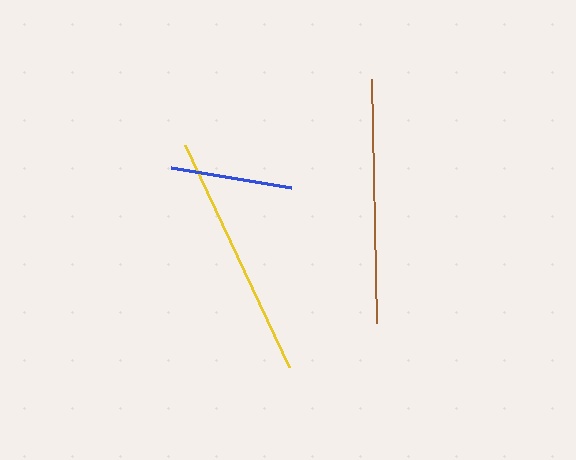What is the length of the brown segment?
The brown segment is approximately 244 pixels long.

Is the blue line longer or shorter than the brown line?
The brown line is longer than the blue line.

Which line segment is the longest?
The yellow line is the longest at approximately 245 pixels.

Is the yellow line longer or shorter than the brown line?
The yellow line is longer than the brown line.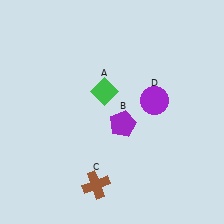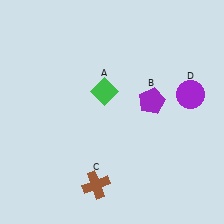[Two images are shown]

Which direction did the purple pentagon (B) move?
The purple pentagon (B) moved right.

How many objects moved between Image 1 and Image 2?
2 objects moved between the two images.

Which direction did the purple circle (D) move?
The purple circle (D) moved right.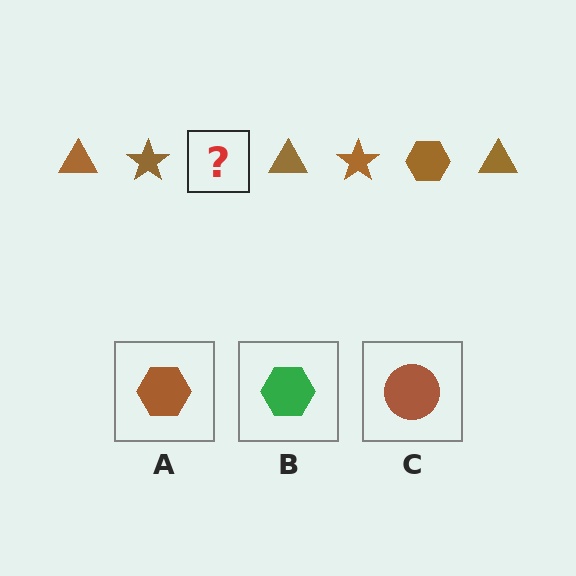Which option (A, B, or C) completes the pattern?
A.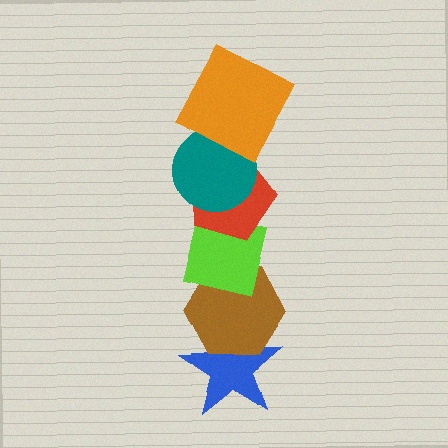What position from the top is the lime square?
The lime square is 4th from the top.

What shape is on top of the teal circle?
The orange square is on top of the teal circle.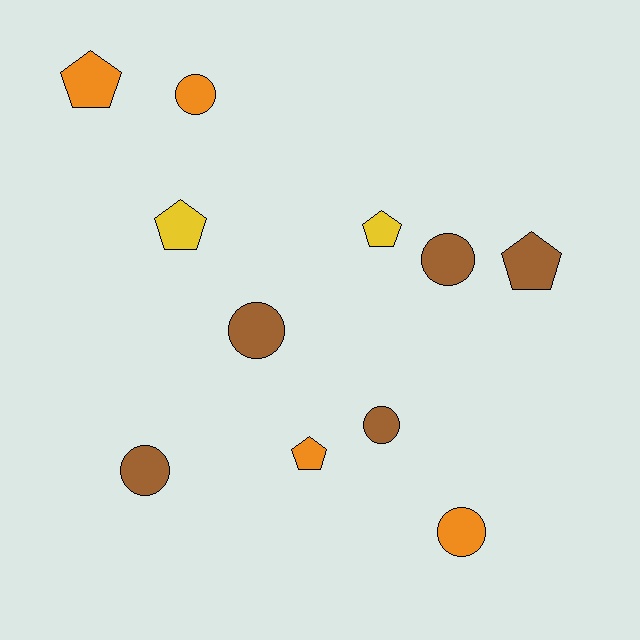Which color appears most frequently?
Brown, with 5 objects.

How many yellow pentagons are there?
There are 2 yellow pentagons.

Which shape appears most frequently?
Circle, with 6 objects.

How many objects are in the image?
There are 11 objects.